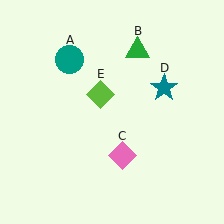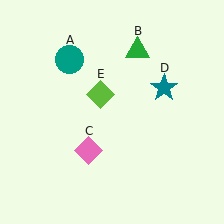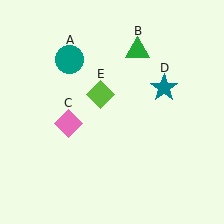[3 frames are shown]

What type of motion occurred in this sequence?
The pink diamond (object C) rotated clockwise around the center of the scene.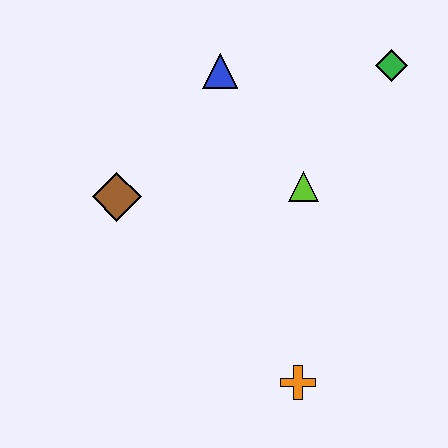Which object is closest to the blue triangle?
The lime triangle is closest to the blue triangle.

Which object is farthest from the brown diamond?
The green diamond is farthest from the brown diamond.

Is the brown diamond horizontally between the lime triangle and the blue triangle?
No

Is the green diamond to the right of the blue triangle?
Yes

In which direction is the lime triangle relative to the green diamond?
The lime triangle is below the green diamond.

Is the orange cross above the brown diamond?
No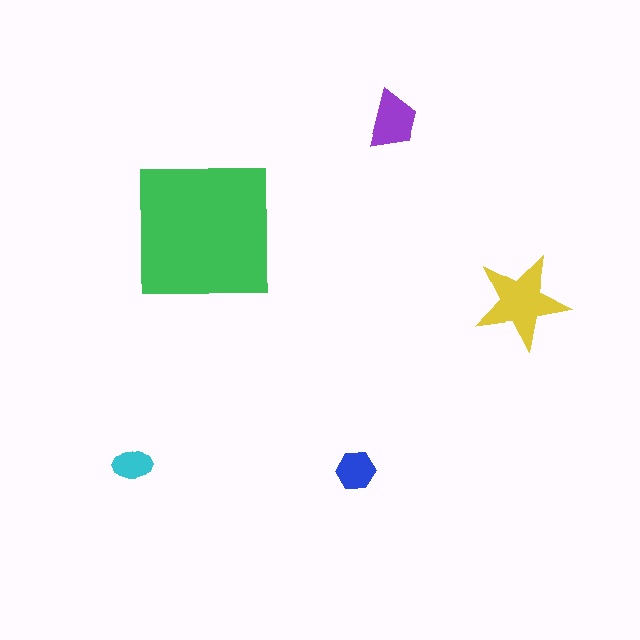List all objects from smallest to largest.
The cyan ellipse, the blue hexagon, the purple trapezoid, the yellow star, the green square.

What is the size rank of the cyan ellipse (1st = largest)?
5th.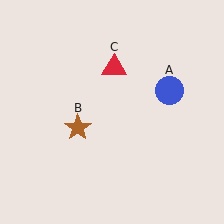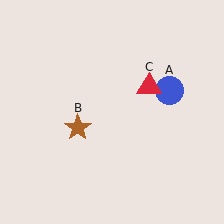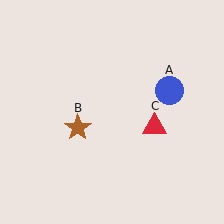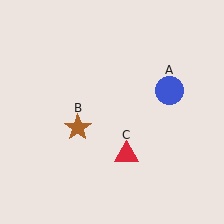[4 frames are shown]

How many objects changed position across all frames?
1 object changed position: red triangle (object C).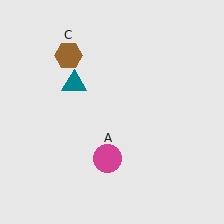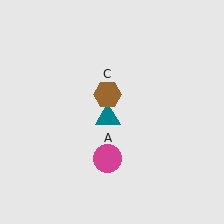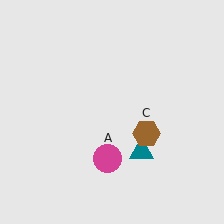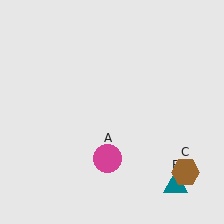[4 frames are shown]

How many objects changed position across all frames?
2 objects changed position: teal triangle (object B), brown hexagon (object C).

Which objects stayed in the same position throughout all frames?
Magenta circle (object A) remained stationary.